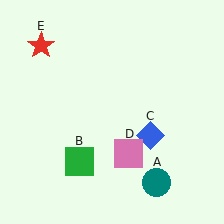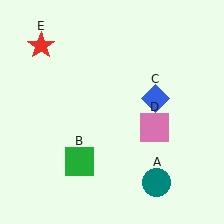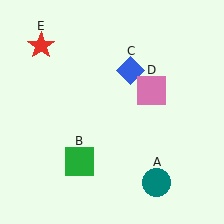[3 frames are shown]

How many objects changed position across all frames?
2 objects changed position: blue diamond (object C), pink square (object D).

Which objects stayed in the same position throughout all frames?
Teal circle (object A) and green square (object B) and red star (object E) remained stationary.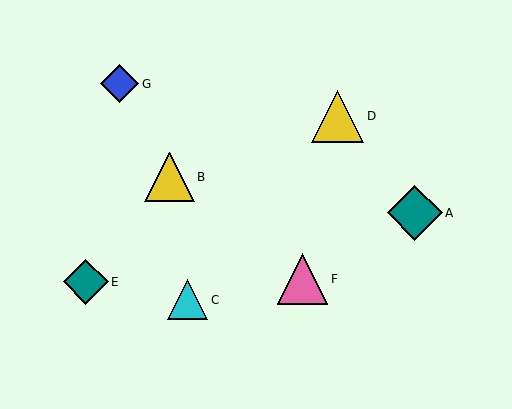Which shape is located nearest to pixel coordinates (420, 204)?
The teal diamond (labeled A) at (415, 213) is nearest to that location.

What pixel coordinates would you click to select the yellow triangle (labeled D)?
Click at (338, 116) to select the yellow triangle D.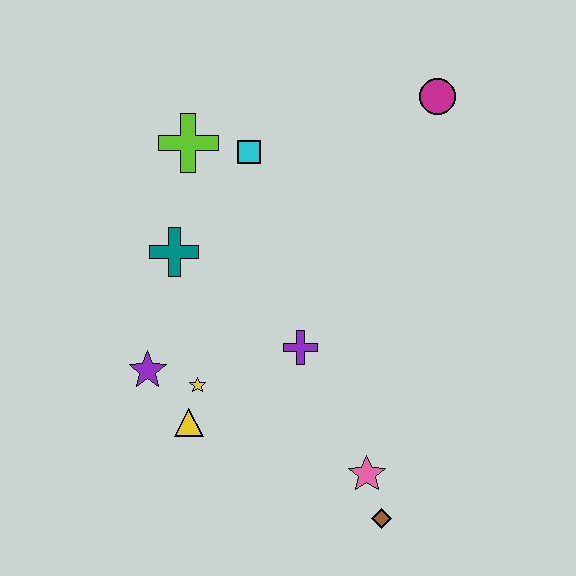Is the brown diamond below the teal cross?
Yes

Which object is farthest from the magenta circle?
The brown diamond is farthest from the magenta circle.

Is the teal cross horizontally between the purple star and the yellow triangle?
Yes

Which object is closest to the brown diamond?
The pink star is closest to the brown diamond.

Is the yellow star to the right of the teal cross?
Yes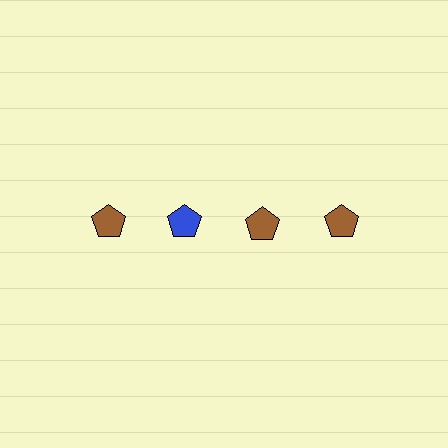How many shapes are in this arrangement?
There are 4 shapes arranged in a grid pattern.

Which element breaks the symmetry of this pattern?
The blue pentagon in the top row, second from left column breaks the symmetry. All other shapes are brown pentagons.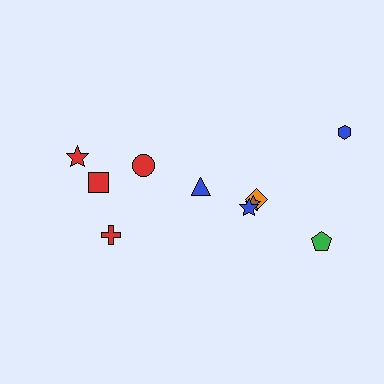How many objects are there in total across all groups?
There are 10 objects.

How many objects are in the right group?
There are 6 objects.